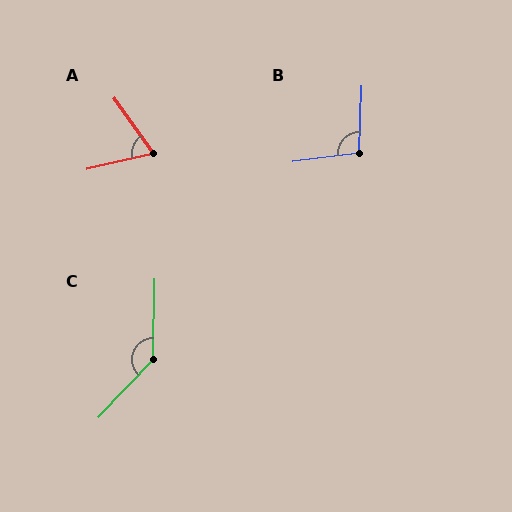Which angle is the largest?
C, at approximately 137 degrees.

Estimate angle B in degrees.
Approximately 99 degrees.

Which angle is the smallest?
A, at approximately 68 degrees.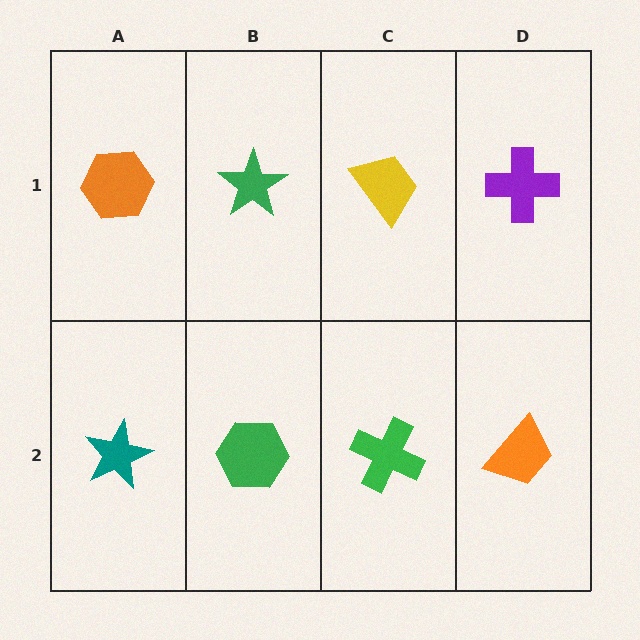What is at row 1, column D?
A purple cross.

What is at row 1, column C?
A yellow trapezoid.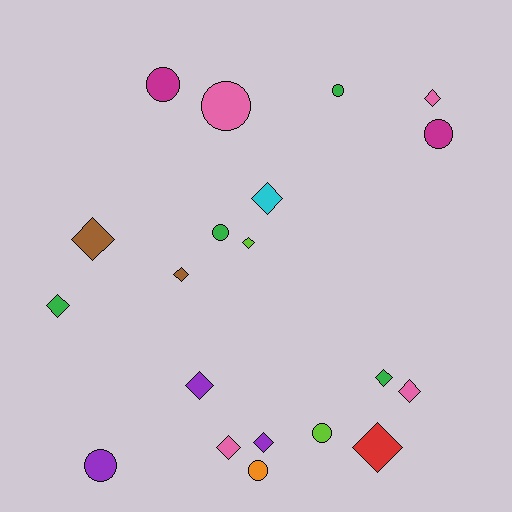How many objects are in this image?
There are 20 objects.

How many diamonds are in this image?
There are 12 diamonds.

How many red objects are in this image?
There is 1 red object.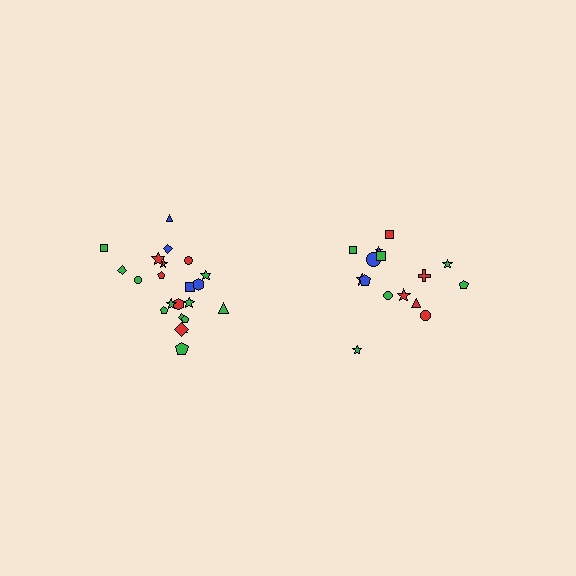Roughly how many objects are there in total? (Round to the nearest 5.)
Roughly 35 objects in total.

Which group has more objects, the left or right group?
The left group.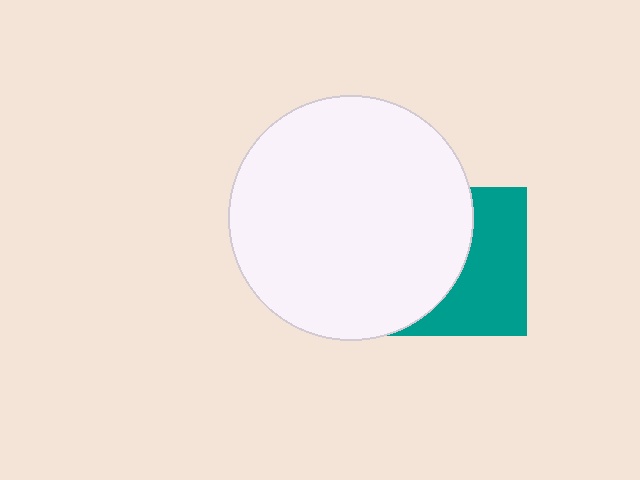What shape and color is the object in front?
The object in front is a white circle.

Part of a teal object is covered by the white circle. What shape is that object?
It is a square.